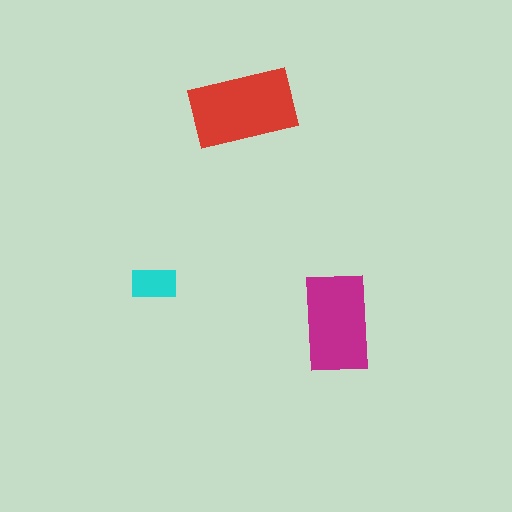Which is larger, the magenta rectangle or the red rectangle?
The red one.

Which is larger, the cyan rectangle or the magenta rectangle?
The magenta one.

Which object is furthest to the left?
The cyan rectangle is leftmost.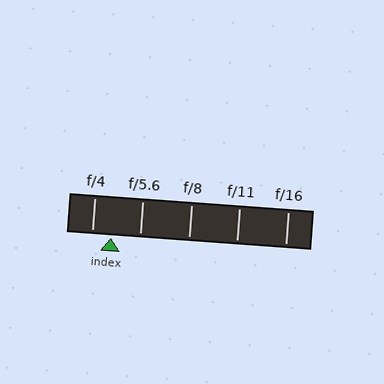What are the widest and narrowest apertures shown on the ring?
The widest aperture shown is f/4 and the narrowest is f/16.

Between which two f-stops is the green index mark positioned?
The index mark is between f/4 and f/5.6.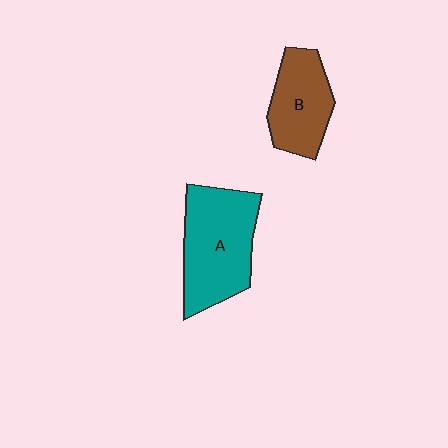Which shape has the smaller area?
Shape B (brown).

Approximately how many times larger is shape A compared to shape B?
Approximately 1.5 times.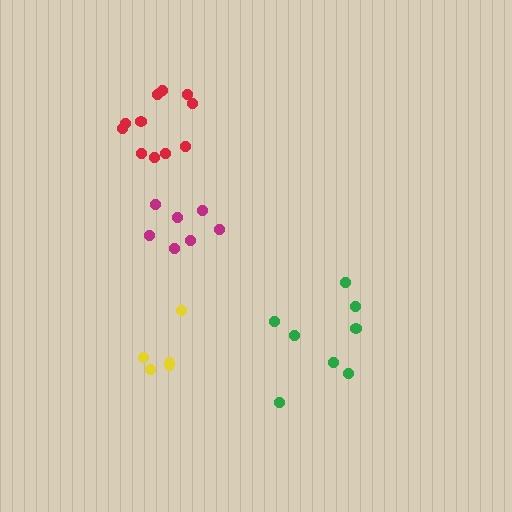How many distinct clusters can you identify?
There are 4 distinct clusters.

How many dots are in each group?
Group 1: 5 dots, Group 2: 8 dots, Group 3: 7 dots, Group 4: 11 dots (31 total).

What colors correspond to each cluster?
The clusters are colored: yellow, green, magenta, red.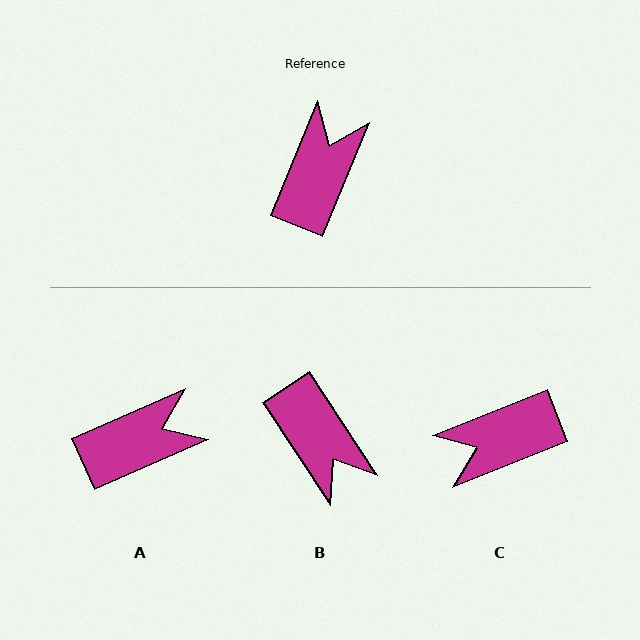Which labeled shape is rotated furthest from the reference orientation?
C, about 134 degrees away.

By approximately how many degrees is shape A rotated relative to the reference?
Approximately 44 degrees clockwise.